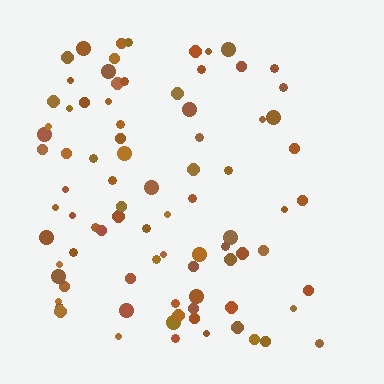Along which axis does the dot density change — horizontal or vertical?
Horizontal.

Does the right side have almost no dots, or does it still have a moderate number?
Still a moderate number, just noticeably fewer than the left.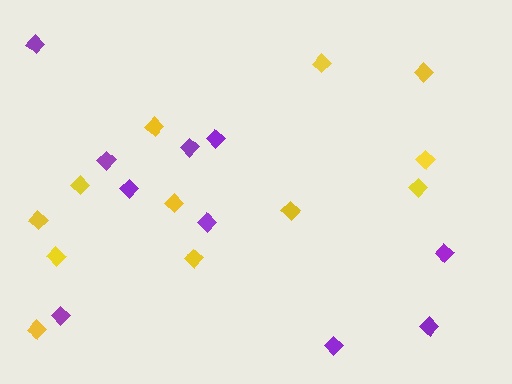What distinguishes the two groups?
There are 2 groups: one group of yellow diamonds (12) and one group of purple diamonds (10).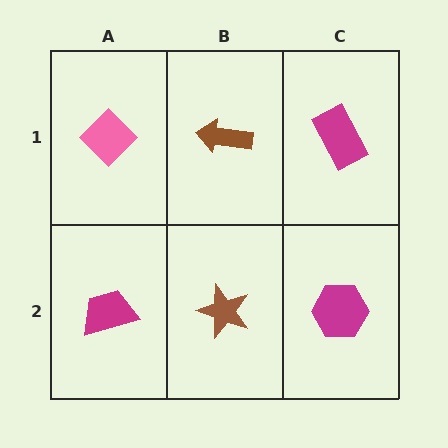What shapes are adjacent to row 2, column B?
A brown arrow (row 1, column B), a magenta trapezoid (row 2, column A), a magenta hexagon (row 2, column C).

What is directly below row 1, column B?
A brown star.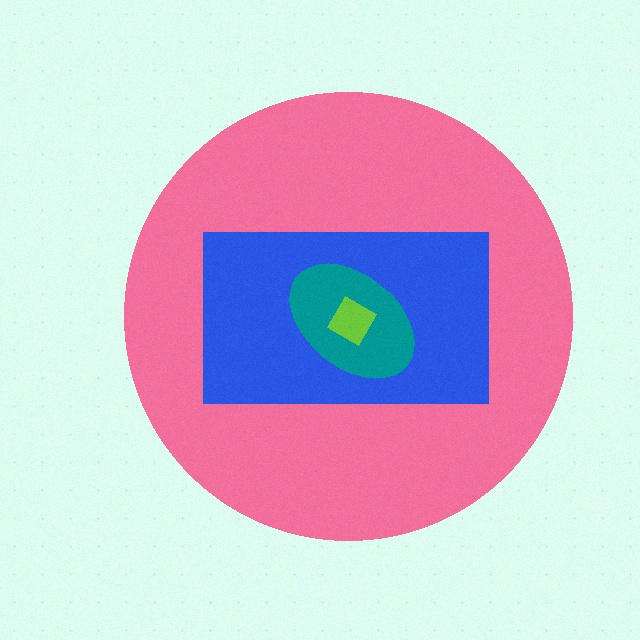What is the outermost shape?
The pink circle.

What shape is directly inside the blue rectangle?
The teal ellipse.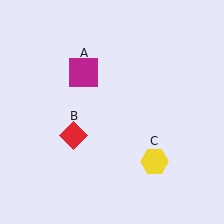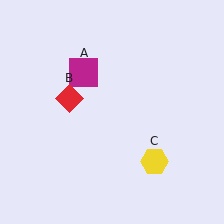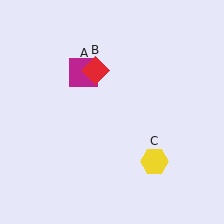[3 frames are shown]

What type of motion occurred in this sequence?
The red diamond (object B) rotated clockwise around the center of the scene.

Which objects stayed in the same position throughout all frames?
Magenta square (object A) and yellow hexagon (object C) remained stationary.